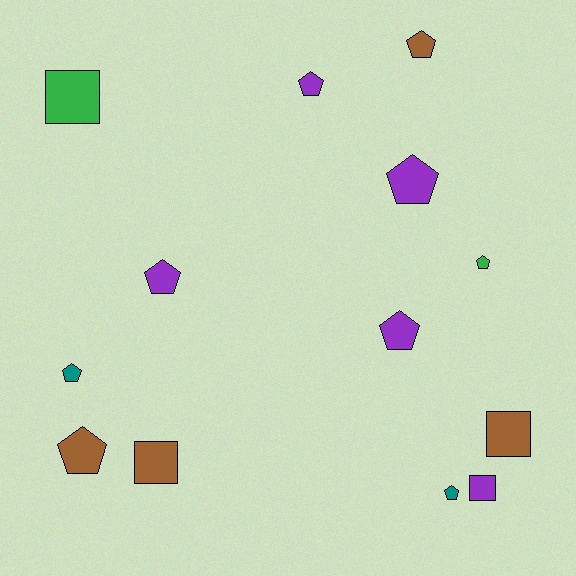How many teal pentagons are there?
There are 2 teal pentagons.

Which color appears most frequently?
Purple, with 5 objects.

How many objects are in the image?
There are 13 objects.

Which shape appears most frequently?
Pentagon, with 9 objects.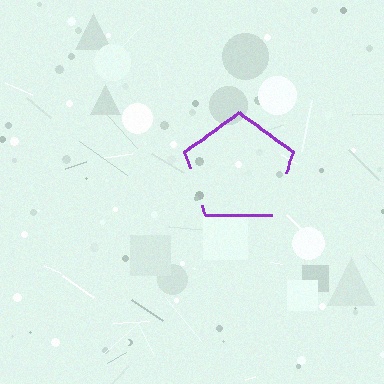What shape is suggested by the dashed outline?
The dashed outline suggests a pentagon.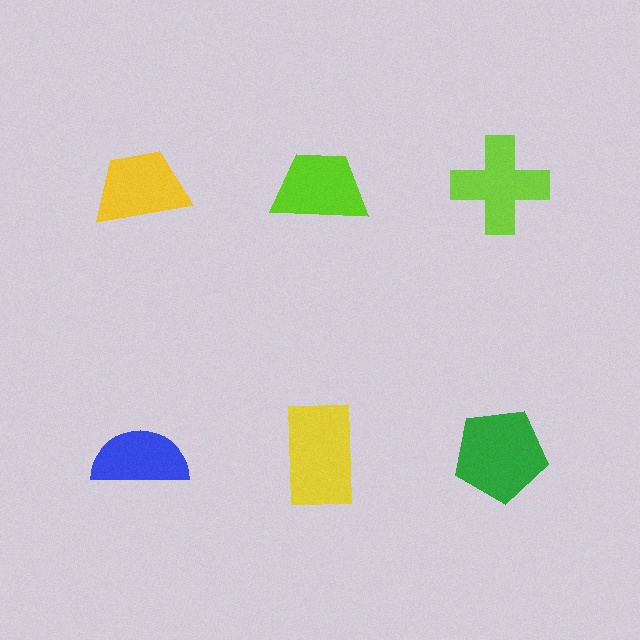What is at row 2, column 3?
A green pentagon.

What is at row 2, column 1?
A blue semicircle.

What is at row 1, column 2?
A lime trapezoid.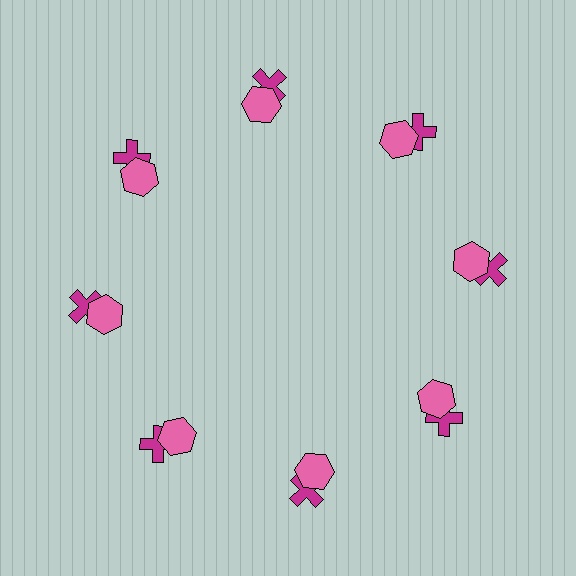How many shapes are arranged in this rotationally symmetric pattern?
There are 16 shapes, arranged in 8 groups of 2.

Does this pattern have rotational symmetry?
Yes, this pattern has 8-fold rotational symmetry. It looks the same after rotating 45 degrees around the center.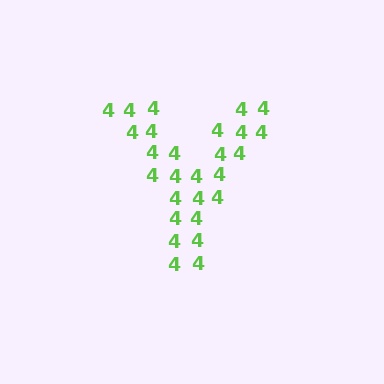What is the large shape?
The large shape is the letter Y.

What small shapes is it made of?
It is made of small digit 4's.